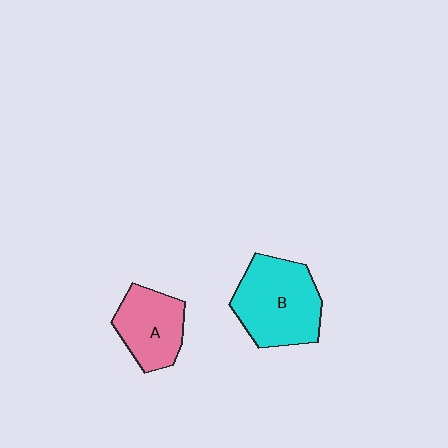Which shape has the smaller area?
Shape A (pink).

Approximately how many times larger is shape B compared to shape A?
Approximately 1.4 times.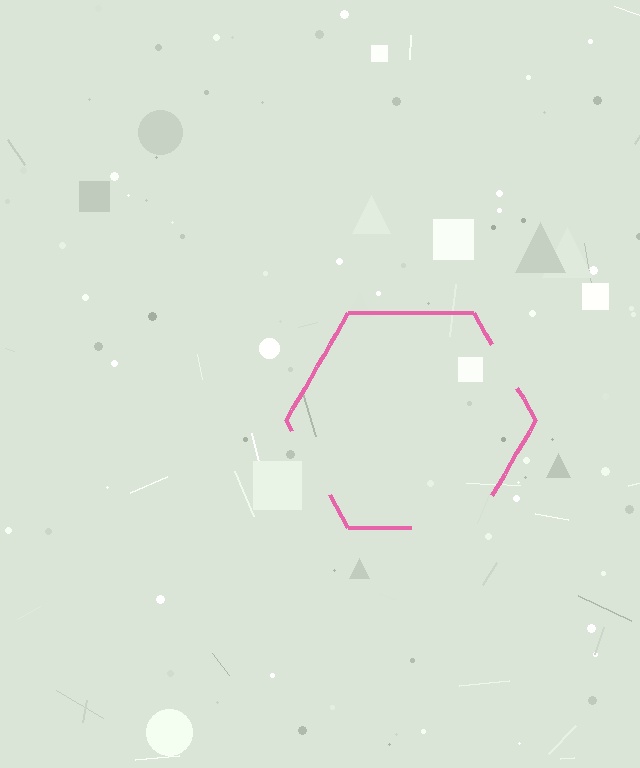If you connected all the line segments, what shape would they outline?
They would outline a hexagon.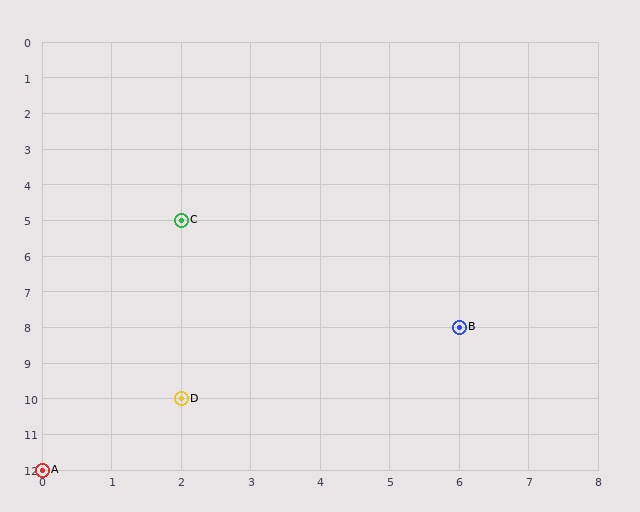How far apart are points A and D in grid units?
Points A and D are 2 columns and 2 rows apart (about 2.8 grid units diagonally).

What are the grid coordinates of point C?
Point C is at grid coordinates (2, 5).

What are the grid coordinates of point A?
Point A is at grid coordinates (0, 12).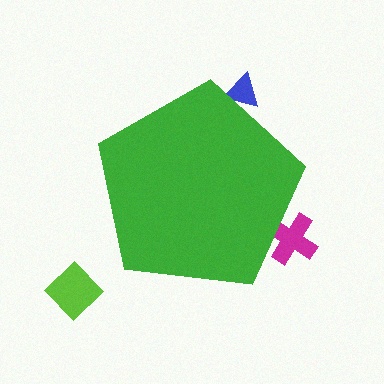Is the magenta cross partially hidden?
Yes, the magenta cross is partially hidden behind the green pentagon.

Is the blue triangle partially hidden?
Yes, the blue triangle is partially hidden behind the green pentagon.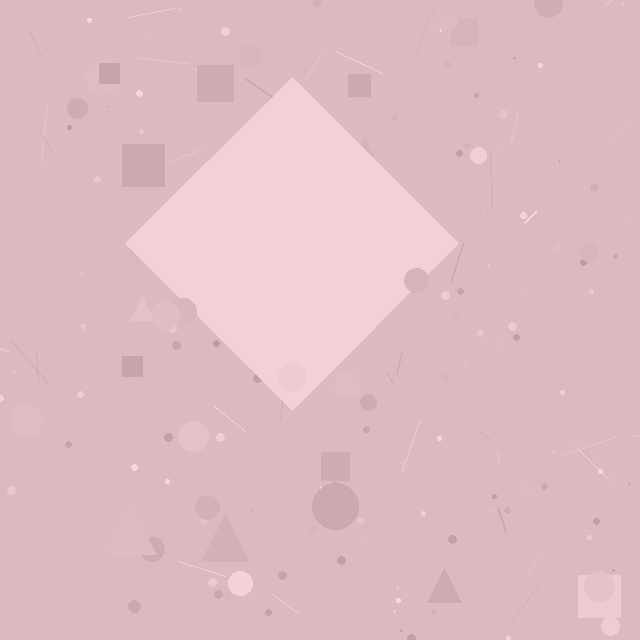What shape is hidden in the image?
A diamond is hidden in the image.